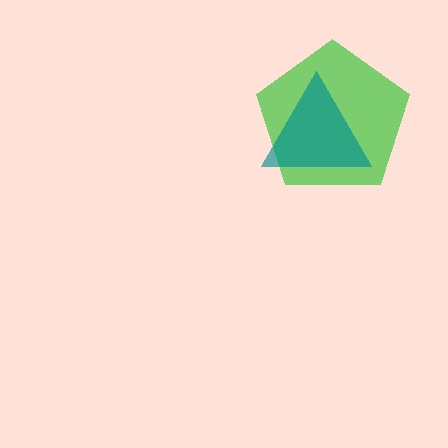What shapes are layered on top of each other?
The layered shapes are: a green pentagon, a teal triangle.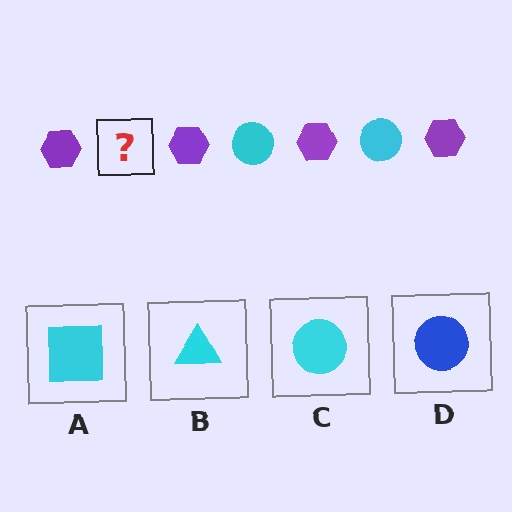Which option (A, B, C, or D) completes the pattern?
C.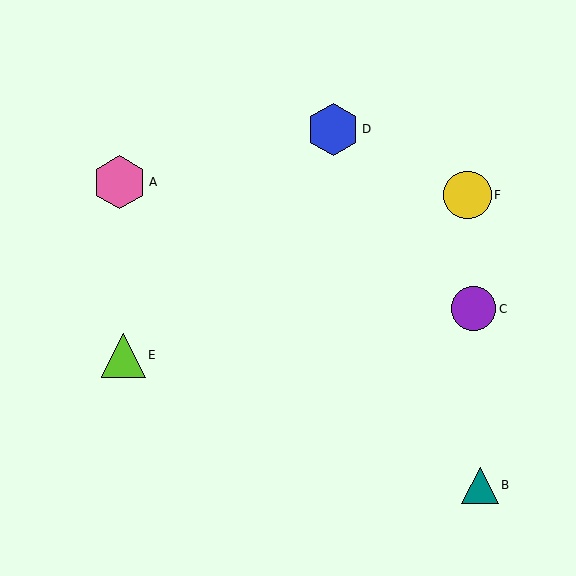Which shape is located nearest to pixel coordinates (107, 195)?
The pink hexagon (labeled A) at (120, 182) is nearest to that location.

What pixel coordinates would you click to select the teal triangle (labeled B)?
Click at (480, 485) to select the teal triangle B.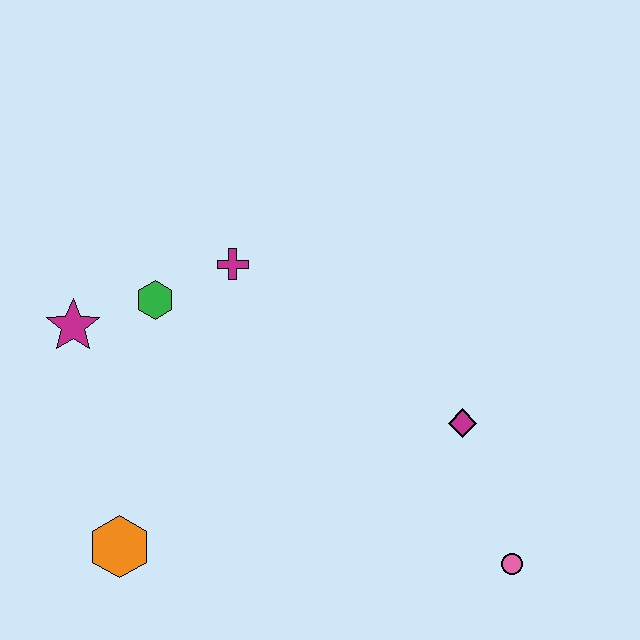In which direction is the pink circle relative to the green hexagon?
The pink circle is to the right of the green hexagon.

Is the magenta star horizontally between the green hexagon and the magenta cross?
No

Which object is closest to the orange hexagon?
The magenta star is closest to the orange hexagon.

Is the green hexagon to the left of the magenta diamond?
Yes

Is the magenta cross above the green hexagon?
Yes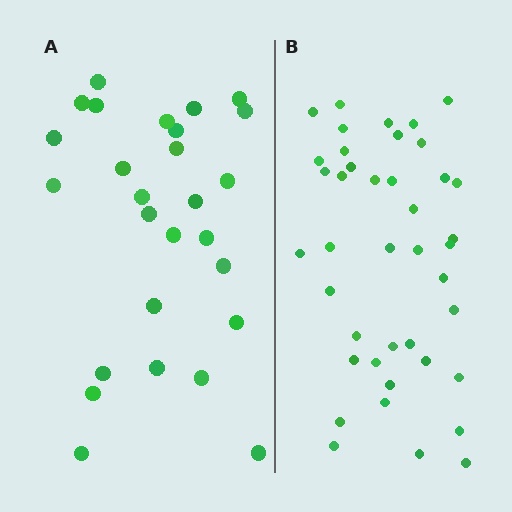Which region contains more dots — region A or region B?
Region B (the right region) has more dots.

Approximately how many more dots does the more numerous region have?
Region B has approximately 15 more dots than region A.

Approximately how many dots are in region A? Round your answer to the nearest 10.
About 30 dots. (The exact count is 27, which rounds to 30.)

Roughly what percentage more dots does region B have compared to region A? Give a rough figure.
About 50% more.